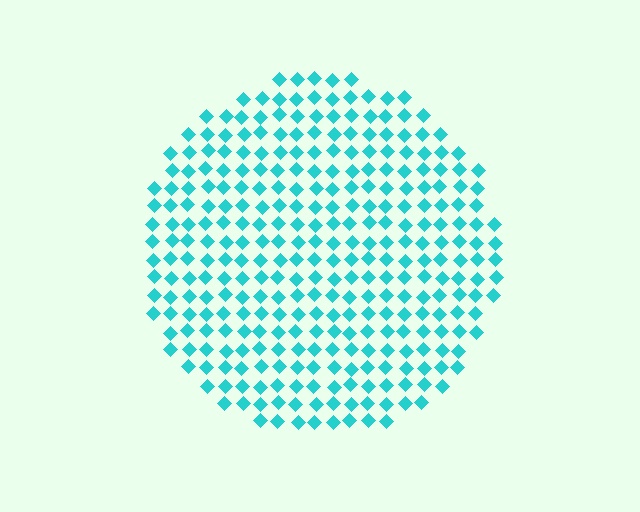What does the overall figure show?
The overall figure shows a circle.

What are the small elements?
The small elements are diamonds.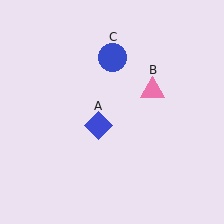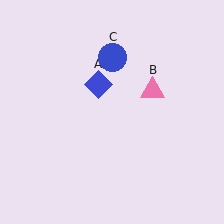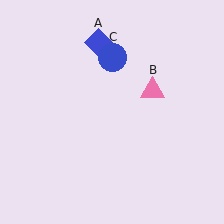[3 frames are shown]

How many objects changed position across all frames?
1 object changed position: blue diamond (object A).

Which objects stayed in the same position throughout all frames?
Pink triangle (object B) and blue circle (object C) remained stationary.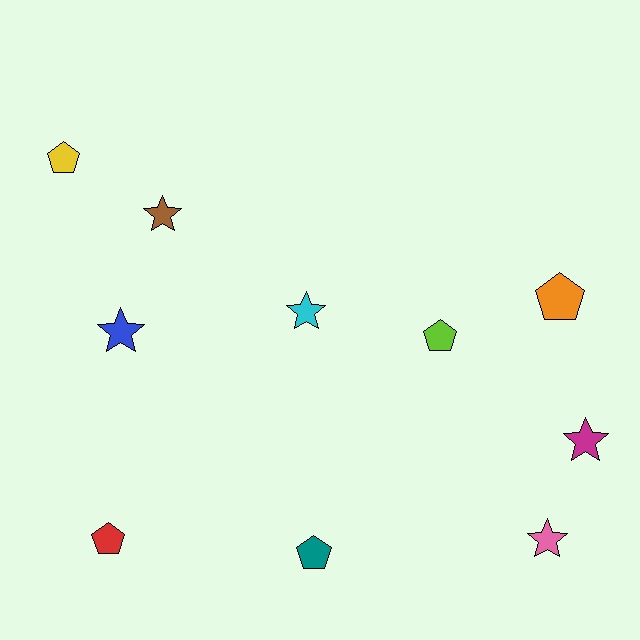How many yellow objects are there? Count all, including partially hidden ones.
There is 1 yellow object.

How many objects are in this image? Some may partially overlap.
There are 10 objects.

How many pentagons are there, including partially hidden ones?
There are 5 pentagons.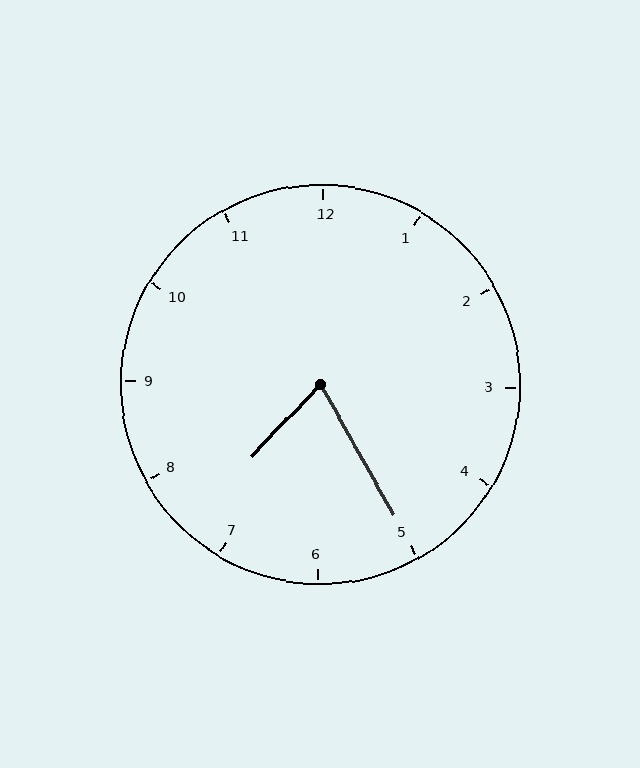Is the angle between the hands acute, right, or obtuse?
It is acute.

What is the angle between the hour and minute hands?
Approximately 72 degrees.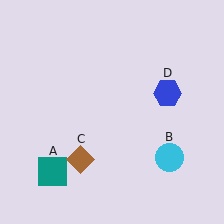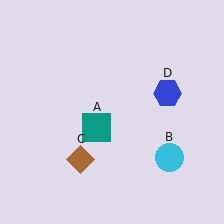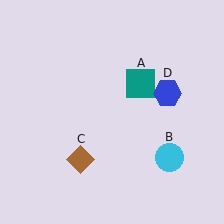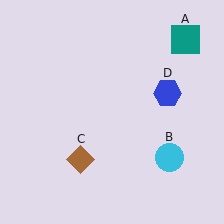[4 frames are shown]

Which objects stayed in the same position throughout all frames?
Cyan circle (object B) and brown diamond (object C) and blue hexagon (object D) remained stationary.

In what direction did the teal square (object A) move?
The teal square (object A) moved up and to the right.